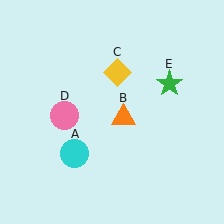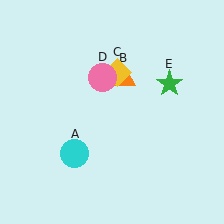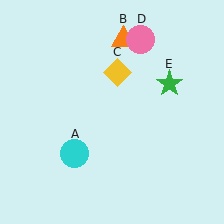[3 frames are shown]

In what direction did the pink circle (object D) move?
The pink circle (object D) moved up and to the right.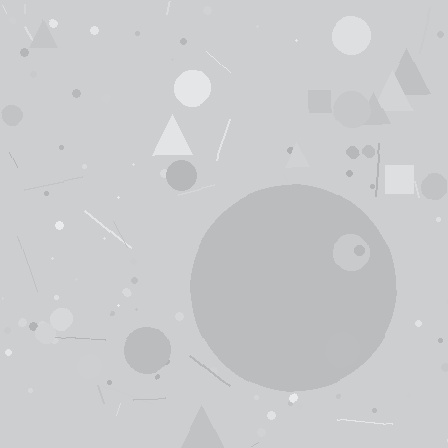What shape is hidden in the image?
A circle is hidden in the image.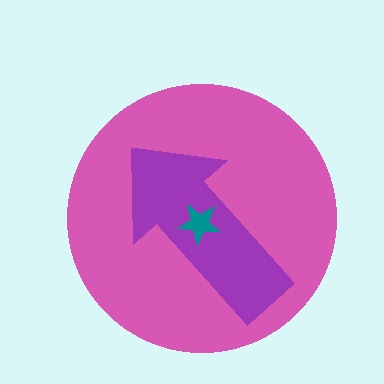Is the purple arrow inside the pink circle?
Yes.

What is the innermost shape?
The teal star.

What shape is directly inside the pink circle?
The purple arrow.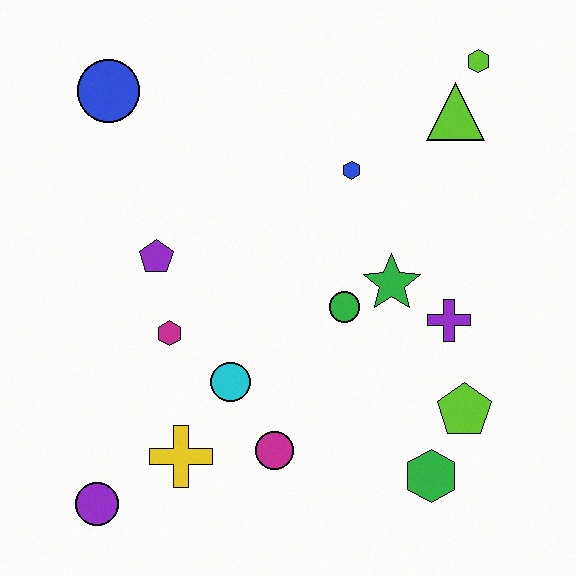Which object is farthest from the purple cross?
The blue circle is farthest from the purple cross.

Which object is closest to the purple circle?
The yellow cross is closest to the purple circle.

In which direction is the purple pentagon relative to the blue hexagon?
The purple pentagon is to the left of the blue hexagon.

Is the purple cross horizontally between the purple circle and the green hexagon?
No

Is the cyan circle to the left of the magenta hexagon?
No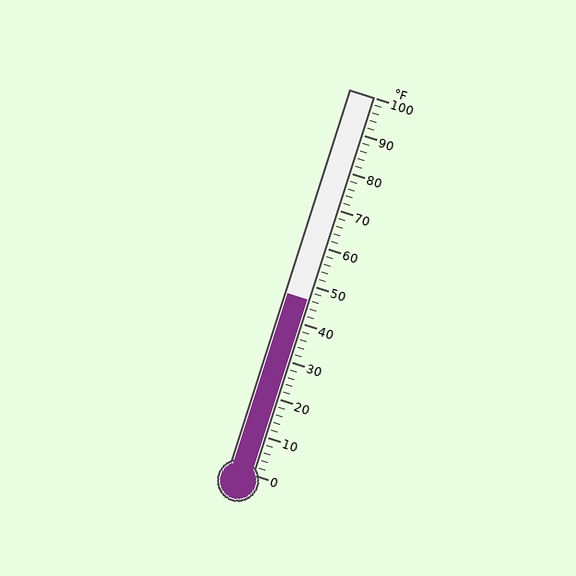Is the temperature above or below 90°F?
The temperature is below 90°F.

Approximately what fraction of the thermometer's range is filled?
The thermometer is filled to approximately 45% of its range.